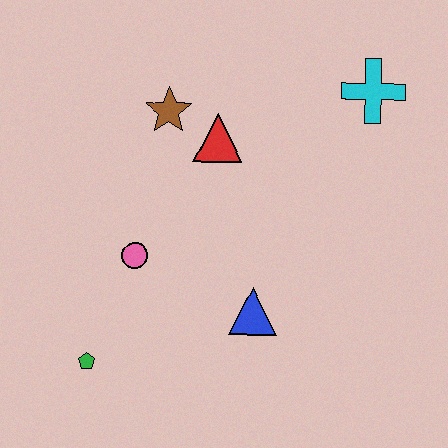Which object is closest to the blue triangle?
The pink circle is closest to the blue triangle.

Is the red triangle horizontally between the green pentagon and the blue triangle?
Yes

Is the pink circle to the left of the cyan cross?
Yes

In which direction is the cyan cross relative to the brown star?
The cyan cross is to the right of the brown star.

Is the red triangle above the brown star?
No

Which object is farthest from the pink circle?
The cyan cross is farthest from the pink circle.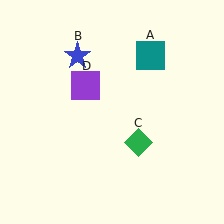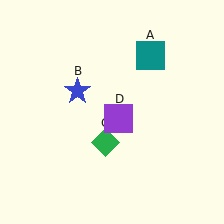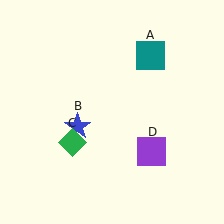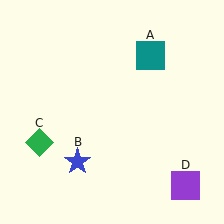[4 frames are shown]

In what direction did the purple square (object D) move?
The purple square (object D) moved down and to the right.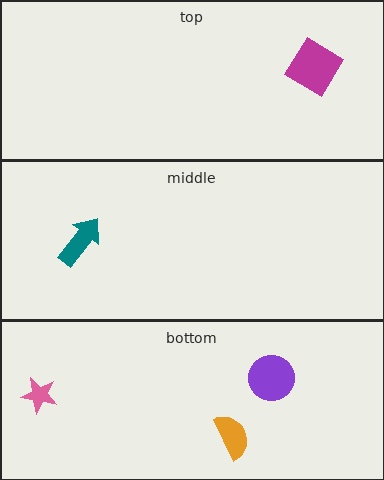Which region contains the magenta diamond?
The top region.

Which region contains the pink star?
The bottom region.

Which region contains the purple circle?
The bottom region.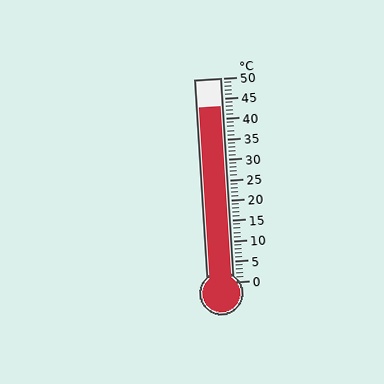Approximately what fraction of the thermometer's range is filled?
The thermometer is filled to approximately 85% of its range.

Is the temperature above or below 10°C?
The temperature is above 10°C.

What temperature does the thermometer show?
The thermometer shows approximately 43°C.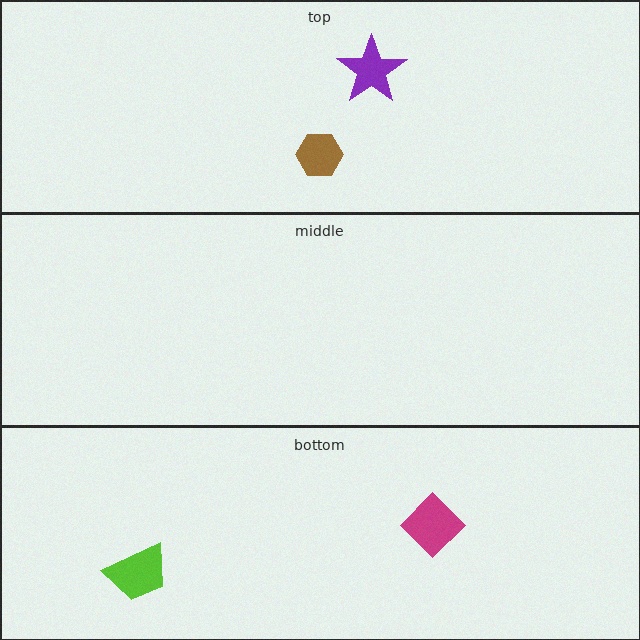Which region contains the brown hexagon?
The top region.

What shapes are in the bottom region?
The magenta diamond, the lime trapezoid.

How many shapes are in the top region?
2.